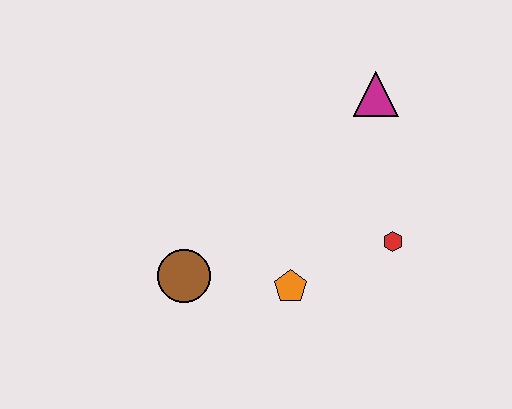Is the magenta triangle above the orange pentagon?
Yes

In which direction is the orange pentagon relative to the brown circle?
The orange pentagon is to the right of the brown circle.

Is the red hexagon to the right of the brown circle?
Yes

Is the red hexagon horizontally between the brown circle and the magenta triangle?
No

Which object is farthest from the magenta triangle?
The brown circle is farthest from the magenta triangle.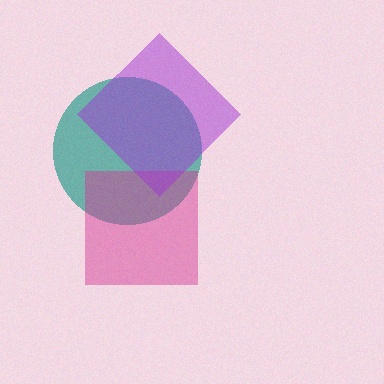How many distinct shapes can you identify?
There are 3 distinct shapes: a teal circle, a magenta square, a purple diamond.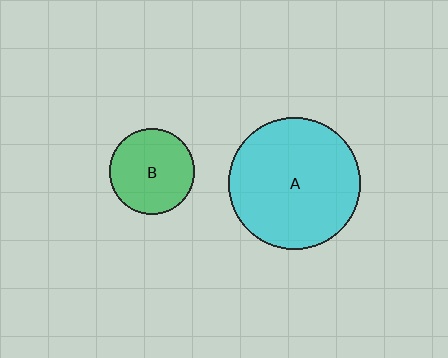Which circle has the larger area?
Circle A (cyan).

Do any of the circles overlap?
No, none of the circles overlap.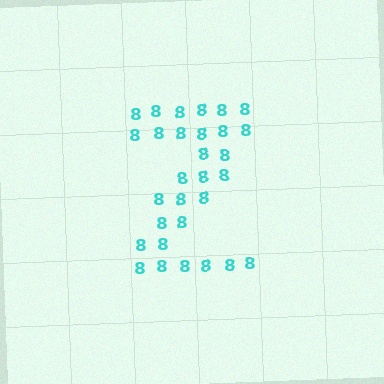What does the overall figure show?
The overall figure shows the letter Z.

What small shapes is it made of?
It is made of small digit 8's.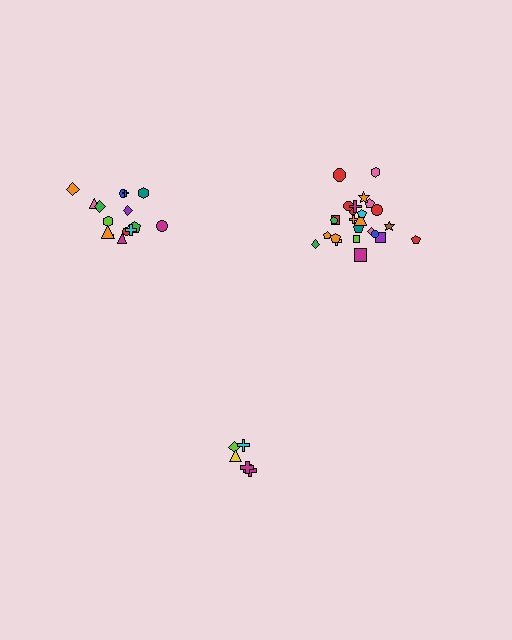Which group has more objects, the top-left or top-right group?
The top-right group.